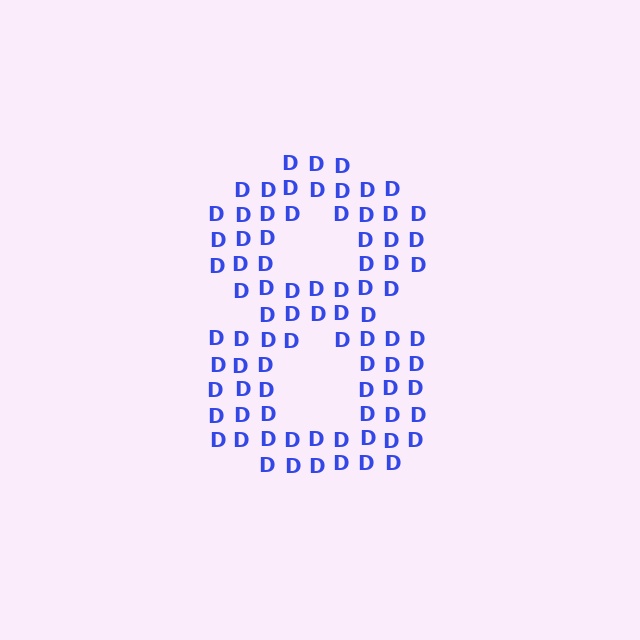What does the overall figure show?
The overall figure shows the digit 8.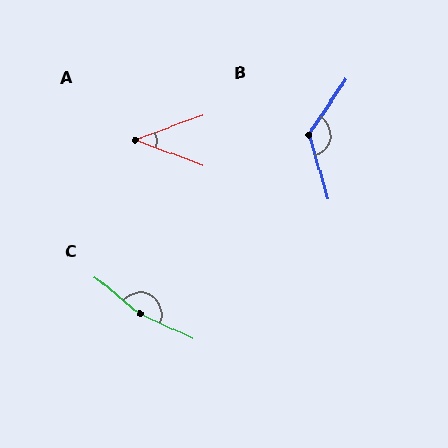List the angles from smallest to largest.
A (40°), B (130°), C (165°).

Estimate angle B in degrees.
Approximately 130 degrees.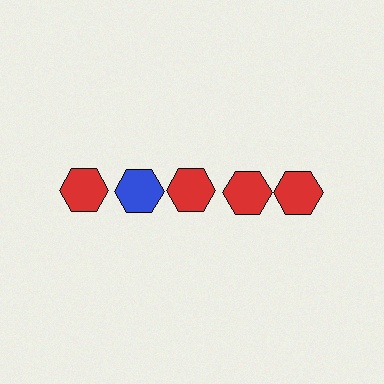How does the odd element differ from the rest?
It has a different color: blue instead of red.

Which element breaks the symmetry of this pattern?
The blue hexagon in the top row, second from left column breaks the symmetry. All other shapes are red hexagons.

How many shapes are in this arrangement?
There are 5 shapes arranged in a grid pattern.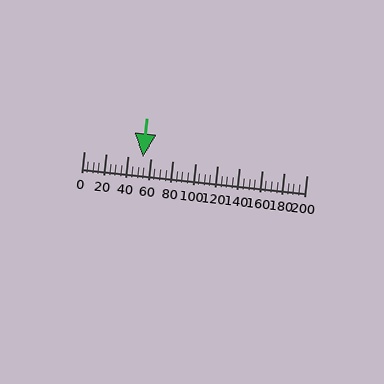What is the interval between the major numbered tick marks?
The major tick marks are spaced 20 units apart.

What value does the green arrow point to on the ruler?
The green arrow points to approximately 53.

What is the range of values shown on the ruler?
The ruler shows values from 0 to 200.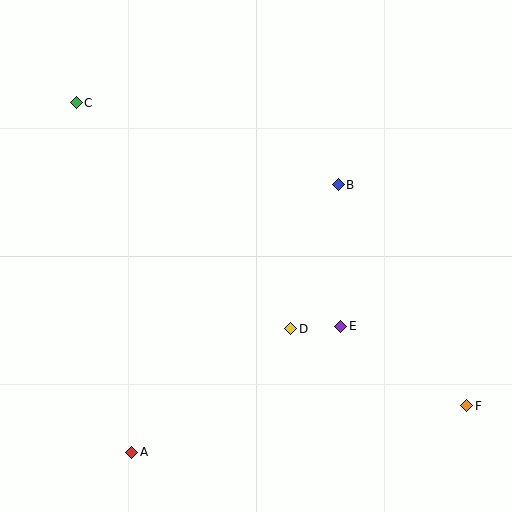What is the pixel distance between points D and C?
The distance between D and C is 312 pixels.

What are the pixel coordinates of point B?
Point B is at (338, 185).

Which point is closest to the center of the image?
Point D at (291, 329) is closest to the center.